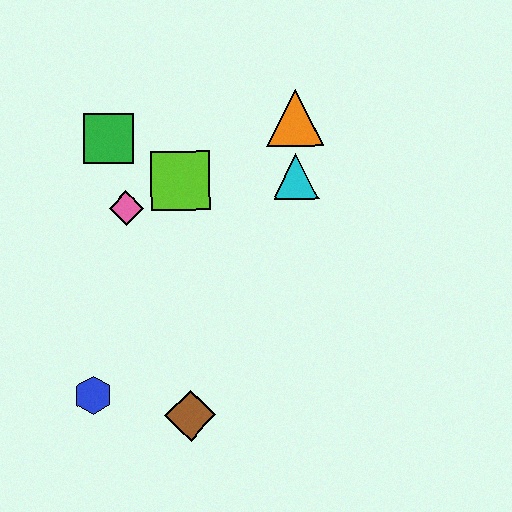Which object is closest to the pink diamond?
The lime square is closest to the pink diamond.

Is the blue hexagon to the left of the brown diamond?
Yes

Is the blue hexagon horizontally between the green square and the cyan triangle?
No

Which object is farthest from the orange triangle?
The blue hexagon is farthest from the orange triangle.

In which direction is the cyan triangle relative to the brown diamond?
The cyan triangle is above the brown diamond.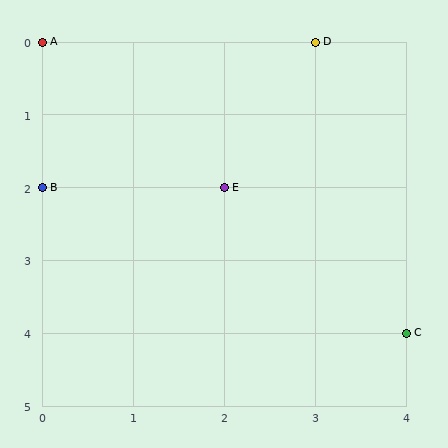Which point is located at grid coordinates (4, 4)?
Point C is at (4, 4).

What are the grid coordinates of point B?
Point B is at grid coordinates (0, 2).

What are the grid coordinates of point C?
Point C is at grid coordinates (4, 4).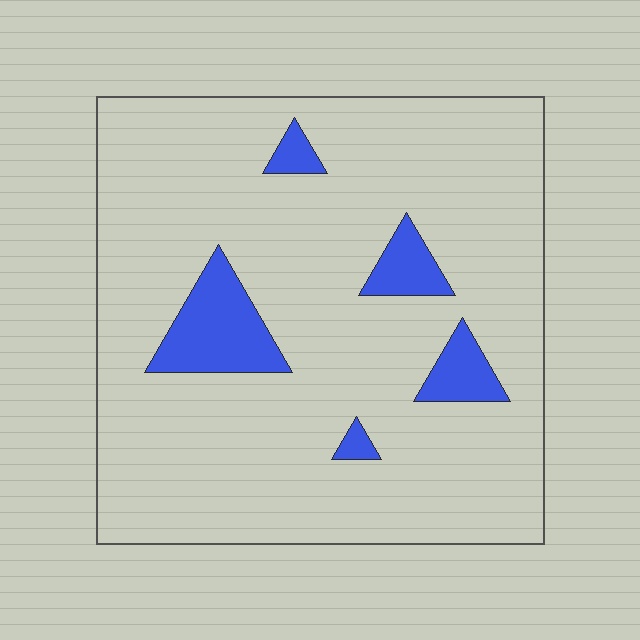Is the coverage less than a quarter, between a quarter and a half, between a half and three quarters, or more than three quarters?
Less than a quarter.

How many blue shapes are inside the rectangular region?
5.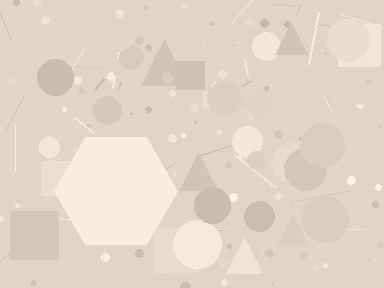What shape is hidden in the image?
A hexagon is hidden in the image.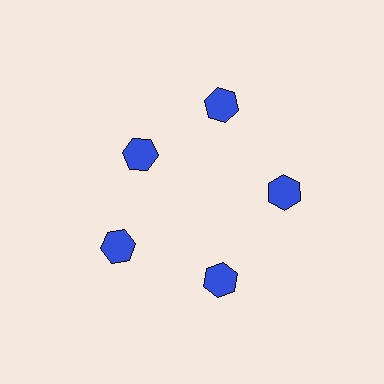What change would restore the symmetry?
The symmetry would be restored by moving it outward, back onto the ring so that all 5 hexagons sit at equal angles and equal distance from the center.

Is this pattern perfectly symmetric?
No. The 5 blue hexagons are arranged in a ring, but one element near the 10 o'clock position is pulled inward toward the center, breaking the 5-fold rotational symmetry.